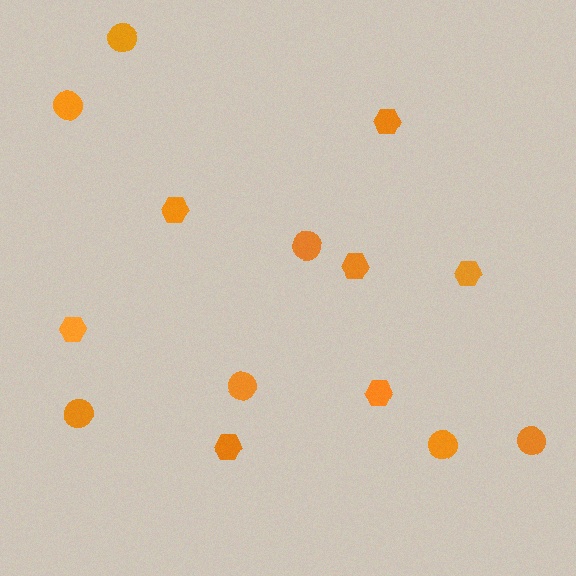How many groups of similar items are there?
There are 2 groups: one group of hexagons (7) and one group of circles (7).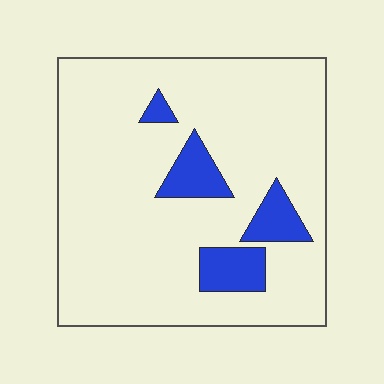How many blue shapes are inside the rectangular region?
4.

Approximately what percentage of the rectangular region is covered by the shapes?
Approximately 10%.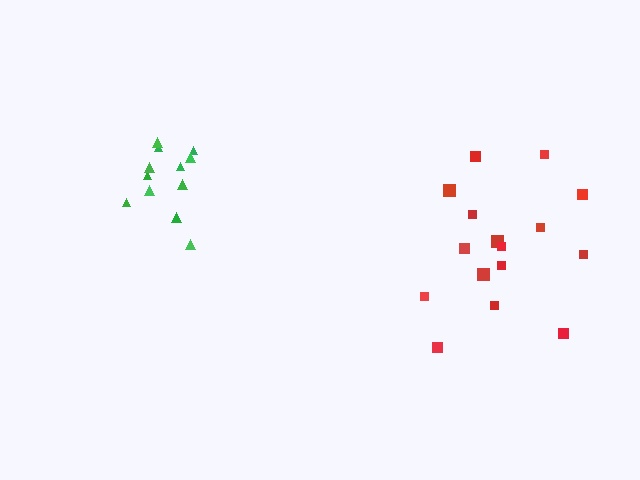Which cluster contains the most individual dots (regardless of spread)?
Red (16).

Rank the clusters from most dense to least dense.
green, red.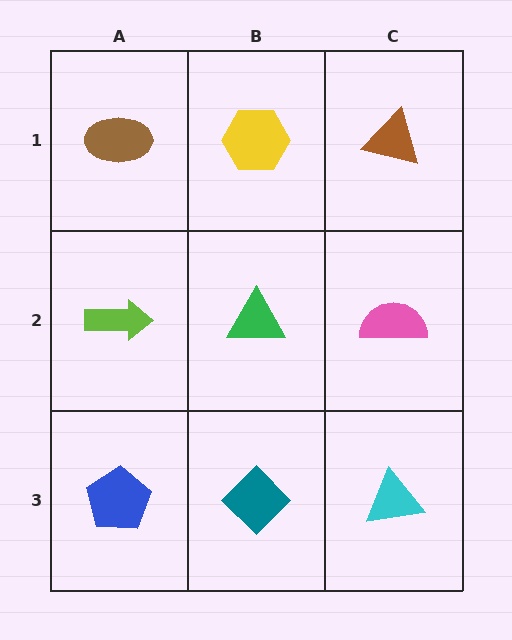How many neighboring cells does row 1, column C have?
2.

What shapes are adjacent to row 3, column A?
A lime arrow (row 2, column A), a teal diamond (row 3, column B).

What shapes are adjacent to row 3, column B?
A green triangle (row 2, column B), a blue pentagon (row 3, column A), a cyan triangle (row 3, column C).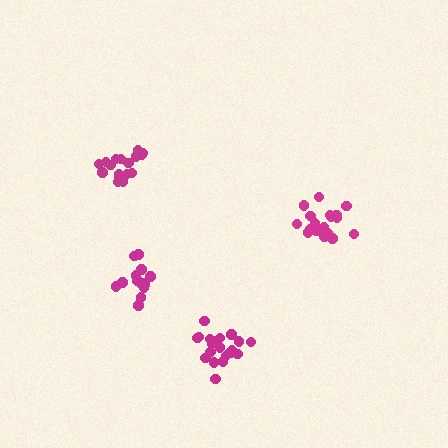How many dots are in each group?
Group 1: 20 dots, Group 2: 20 dots, Group 3: 14 dots, Group 4: 18 dots (72 total).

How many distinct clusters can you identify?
There are 4 distinct clusters.